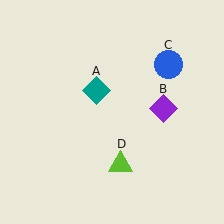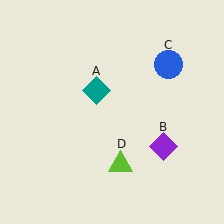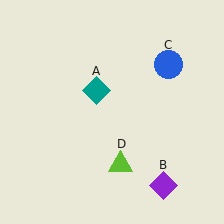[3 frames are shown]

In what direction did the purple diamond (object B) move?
The purple diamond (object B) moved down.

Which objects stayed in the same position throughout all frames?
Teal diamond (object A) and blue circle (object C) and lime triangle (object D) remained stationary.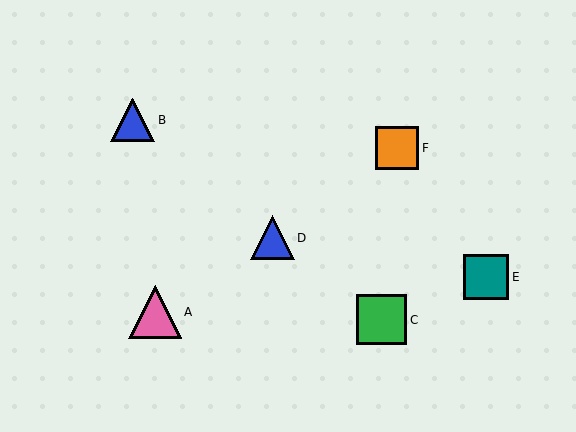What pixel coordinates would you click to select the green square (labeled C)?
Click at (382, 320) to select the green square C.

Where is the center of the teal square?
The center of the teal square is at (486, 277).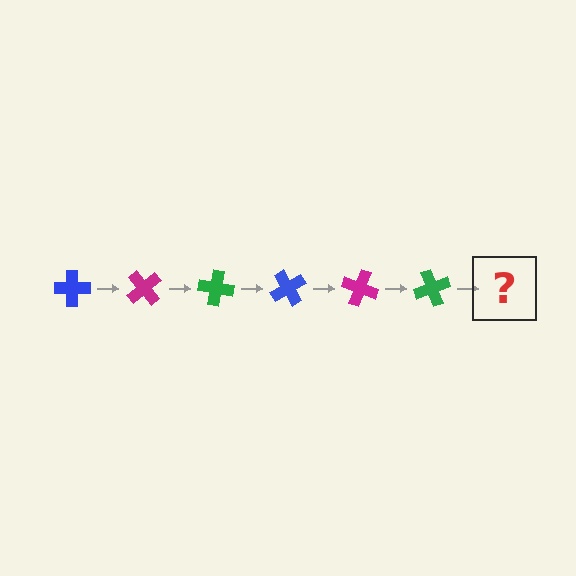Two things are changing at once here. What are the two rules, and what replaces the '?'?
The two rules are that it rotates 50 degrees each step and the color cycles through blue, magenta, and green. The '?' should be a blue cross, rotated 300 degrees from the start.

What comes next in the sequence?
The next element should be a blue cross, rotated 300 degrees from the start.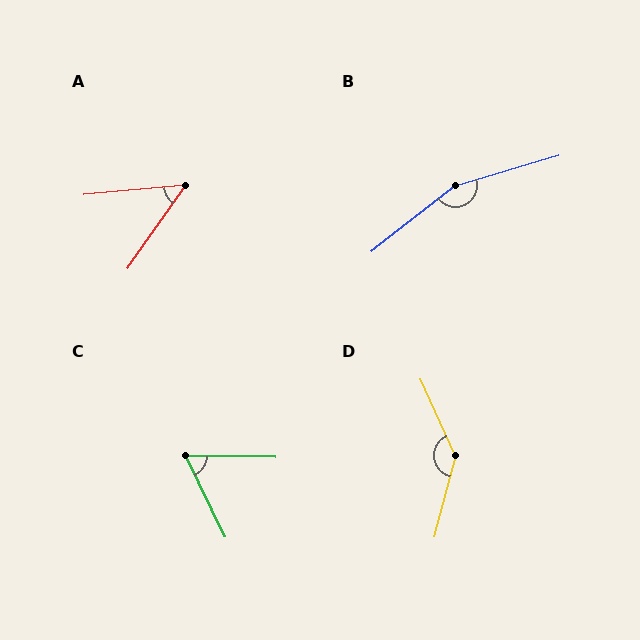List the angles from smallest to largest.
A (49°), C (63°), D (141°), B (158°).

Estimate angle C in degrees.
Approximately 63 degrees.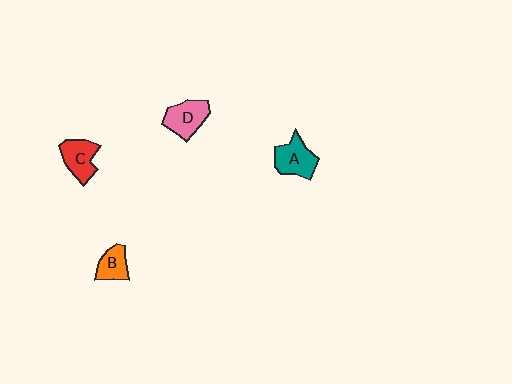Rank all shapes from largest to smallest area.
From largest to smallest: A (teal), D (pink), C (red), B (orange).